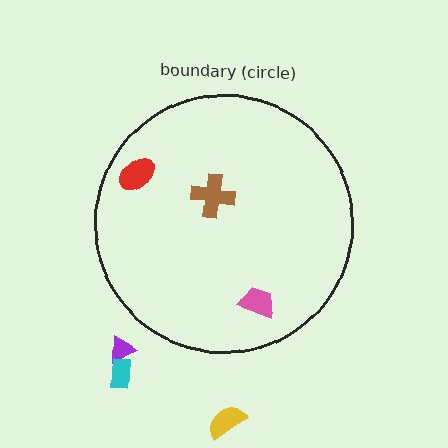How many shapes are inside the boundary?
3 inside, 3 outside.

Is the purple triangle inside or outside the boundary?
Outside.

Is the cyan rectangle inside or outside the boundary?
Outside.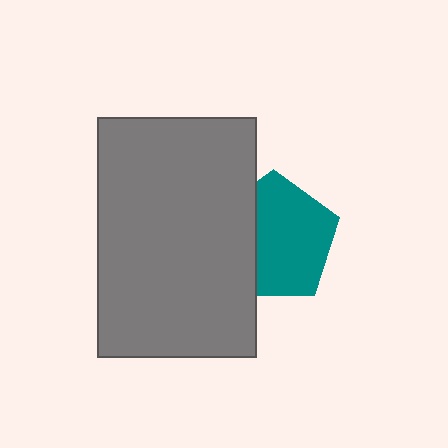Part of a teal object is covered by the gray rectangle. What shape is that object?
It is a pentagon.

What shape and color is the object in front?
The object in front is a gray rectangle.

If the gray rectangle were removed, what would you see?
You would see the complete teal pentagon.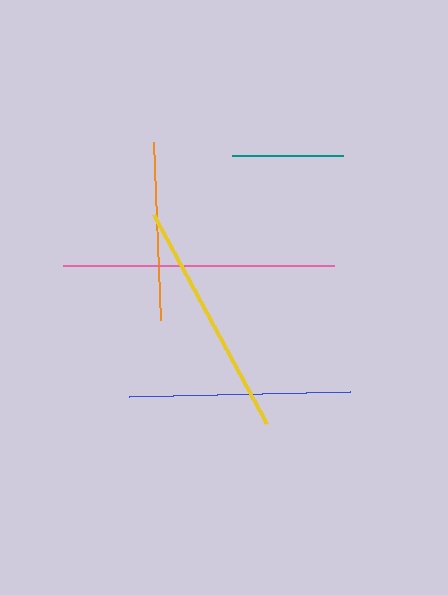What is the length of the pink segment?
The pink segment is approximately 271 pixels long.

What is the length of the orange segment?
The orange segment is approximately 178 pixels long.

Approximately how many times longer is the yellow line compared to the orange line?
The yellow line is approximately 1.3 times the length of the orange line.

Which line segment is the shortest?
The teal line is the shortest at approximately 111 pixels.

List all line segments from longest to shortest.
From longest to shortest: pink, yellow, blue, orange, teal.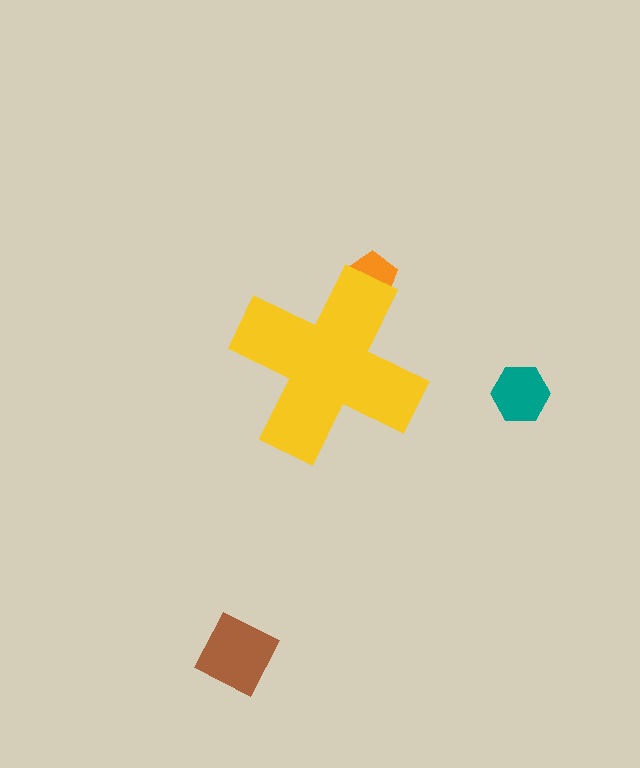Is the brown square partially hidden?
No, the brown square is fully visible.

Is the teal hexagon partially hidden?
No, the teal hexagon is fully visible.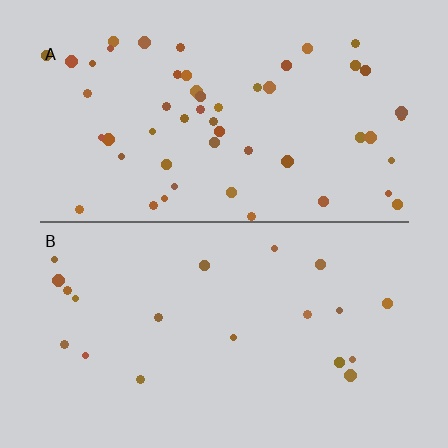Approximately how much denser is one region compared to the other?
Approximately 2.7× — region A over region B.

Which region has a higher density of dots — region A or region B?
A (the top).